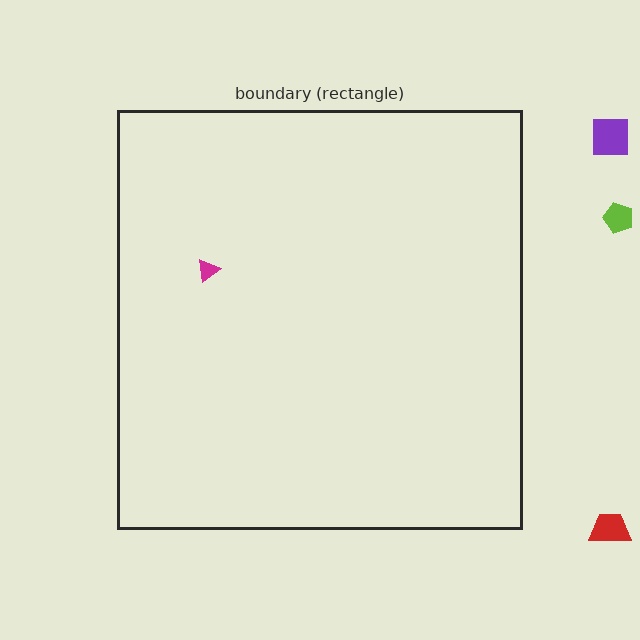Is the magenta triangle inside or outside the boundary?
Inside.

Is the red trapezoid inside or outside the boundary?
Outside.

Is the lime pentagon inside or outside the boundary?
Outside.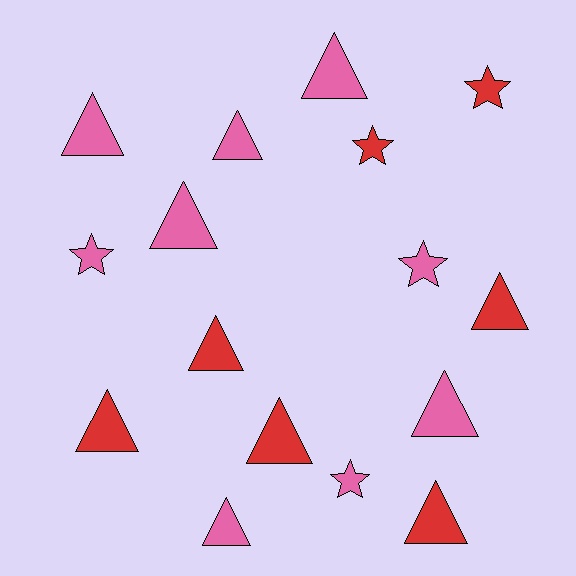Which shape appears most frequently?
Triangle, with 11 objects.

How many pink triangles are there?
There are 6 pink triangles.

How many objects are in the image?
There are 16 objects.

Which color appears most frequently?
Pink, with 9 objects.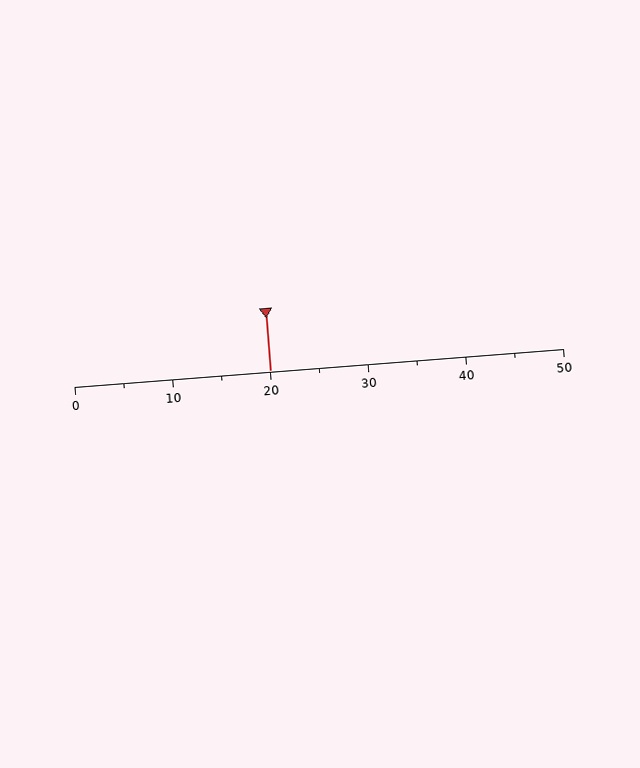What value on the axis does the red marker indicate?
The marker indicates approximately 20.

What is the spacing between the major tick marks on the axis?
The major ticks are spaced 10 apart.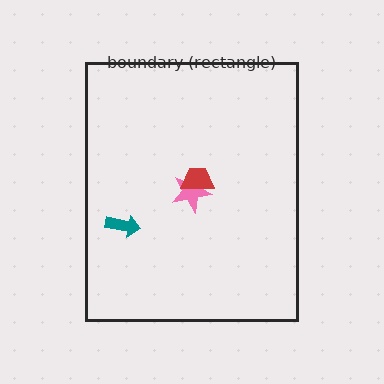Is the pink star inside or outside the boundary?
Inside.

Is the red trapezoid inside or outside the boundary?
Inside.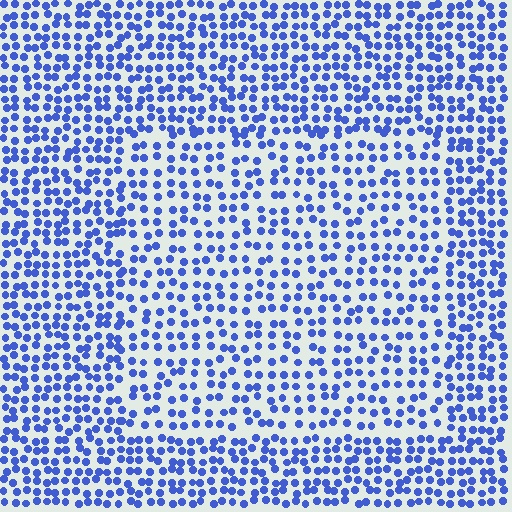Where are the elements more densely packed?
The elements are more densely packed outside the rectangle boundary.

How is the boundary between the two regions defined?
The boundary is defined by a change in element density (approximately 1.5x ratio). All elements are the same color, size, and shape.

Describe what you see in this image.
The image contains small blue elements arranged at two different densities. A rectangle-shaped region is visible where the elements are less densely packed than the surrounding area.